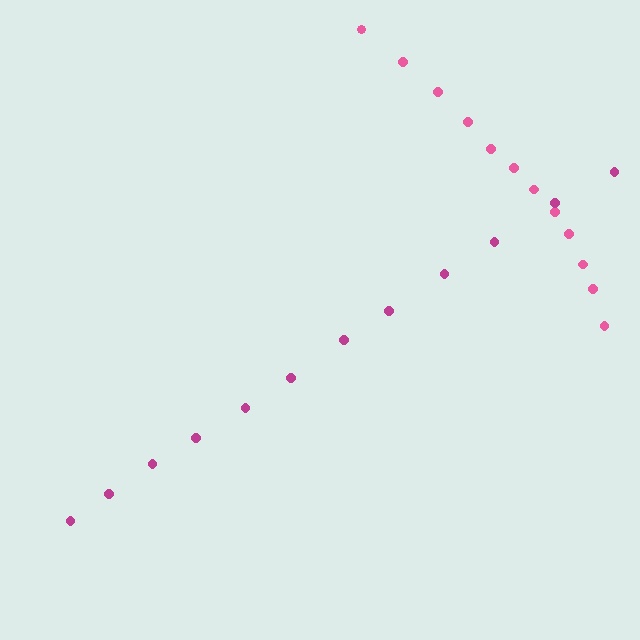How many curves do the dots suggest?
There are 2 distinct paths.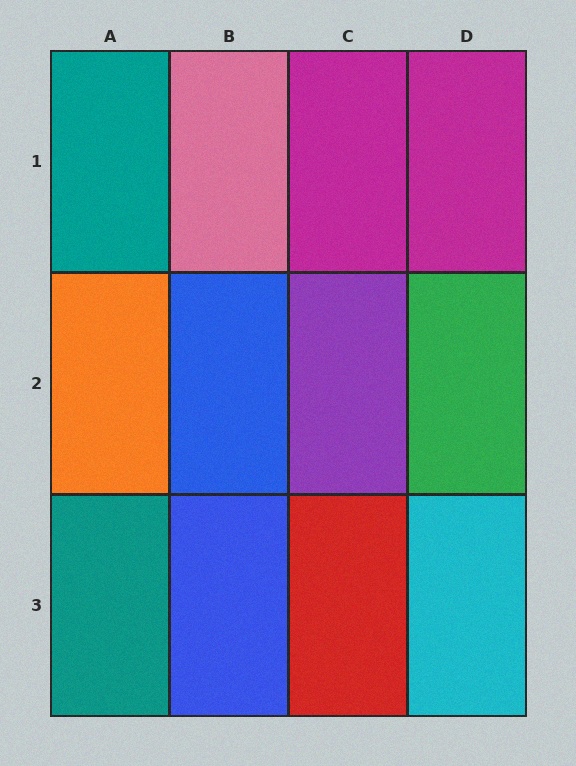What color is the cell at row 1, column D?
Magenta.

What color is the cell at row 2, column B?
Blue.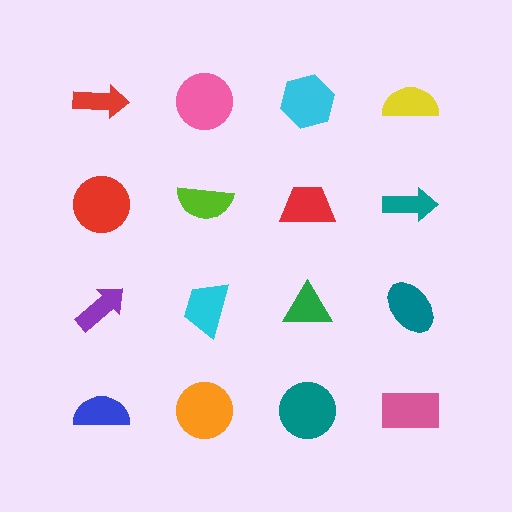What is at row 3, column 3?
A green triangle.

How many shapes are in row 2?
4 shapes.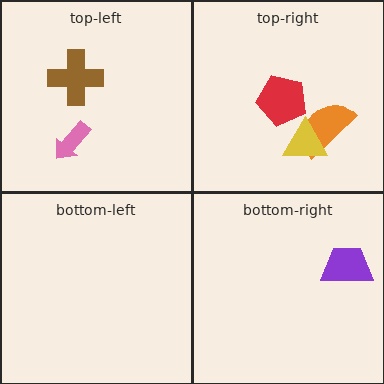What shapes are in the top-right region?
The orange semicircle, the yellow triangle, the red pentagon.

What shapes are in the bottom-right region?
The purple trapezoid.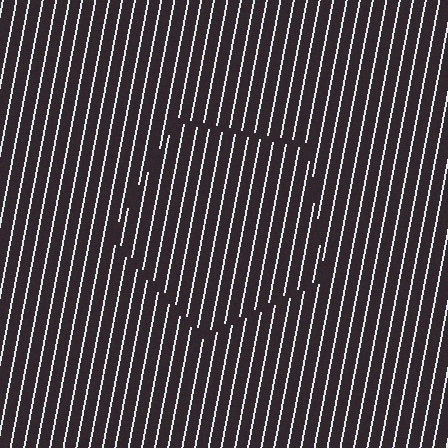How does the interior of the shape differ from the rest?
The interior of the shape contains the same grating, shifted by half a period — the contour is defined by the phase discontinuity where line-ends from the inner and outer gratings abut.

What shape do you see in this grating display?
An illusory pentagon. The interior of the shape contains the same grating, shifted by half a period — the contour is defined by the phase discontinuity where line-ends from the inner and outer gratings abut.